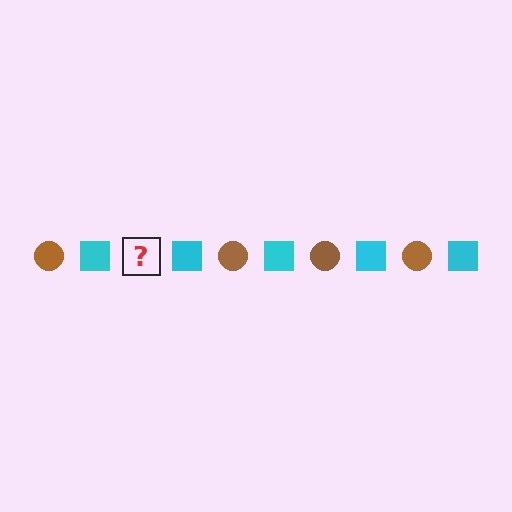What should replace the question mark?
The question mark should be replaced with a brown circle.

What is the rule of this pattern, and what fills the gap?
The rule is that the pattern alternates between brown circle and cyan square. The gap should be filled with a brown circle.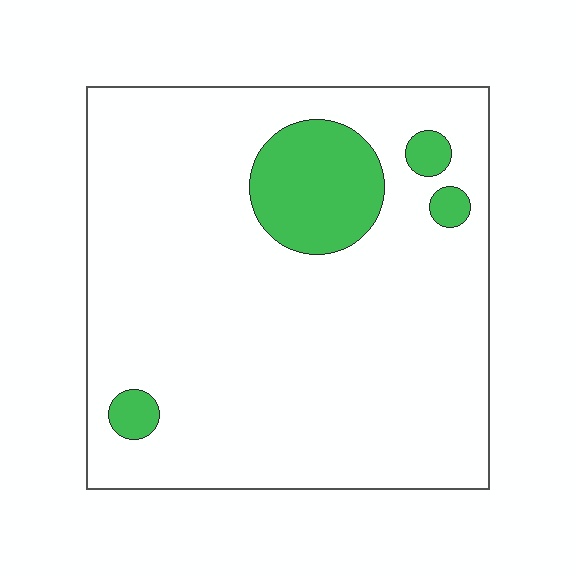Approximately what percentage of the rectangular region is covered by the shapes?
Approximately 10%.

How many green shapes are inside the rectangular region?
4.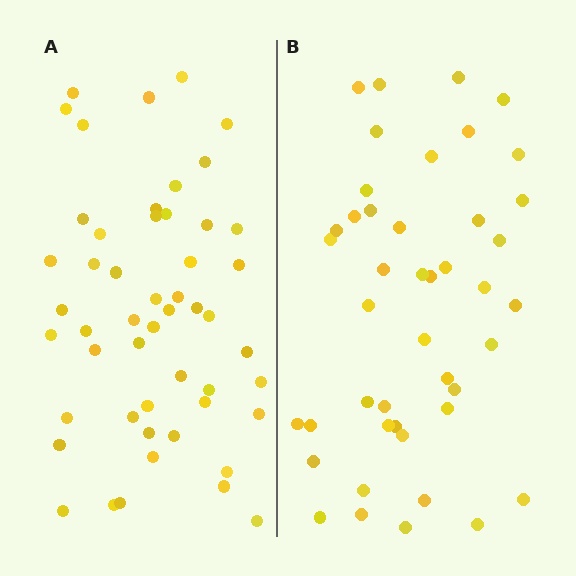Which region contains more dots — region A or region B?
Region A (the left region) has more dots.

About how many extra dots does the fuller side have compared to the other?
Region A has roughly 8 or so more dots than region B.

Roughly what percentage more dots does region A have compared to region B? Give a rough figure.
About 15% more.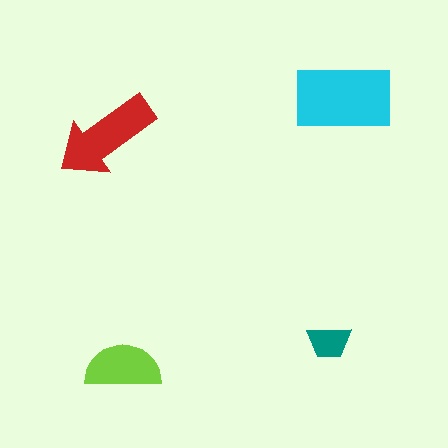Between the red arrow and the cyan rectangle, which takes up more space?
The cyan rectangle.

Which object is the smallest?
The teal trapezoid.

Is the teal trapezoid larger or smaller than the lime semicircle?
Smaller.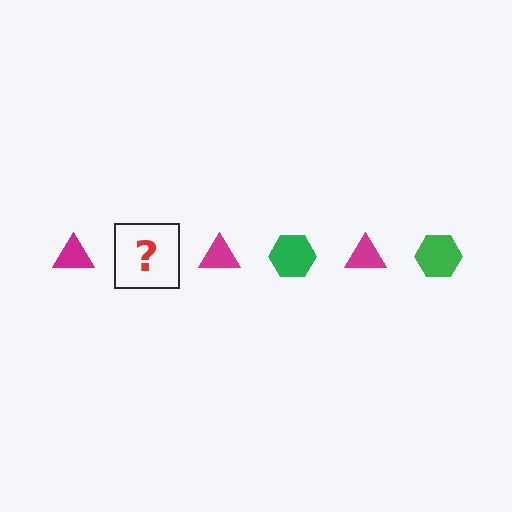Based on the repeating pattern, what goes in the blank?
The blank should be a green hexagon.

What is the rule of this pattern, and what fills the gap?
The rule is that the pattern alternates between magenta triangle and green hexagon. The gap should be filled with a green hexagon.